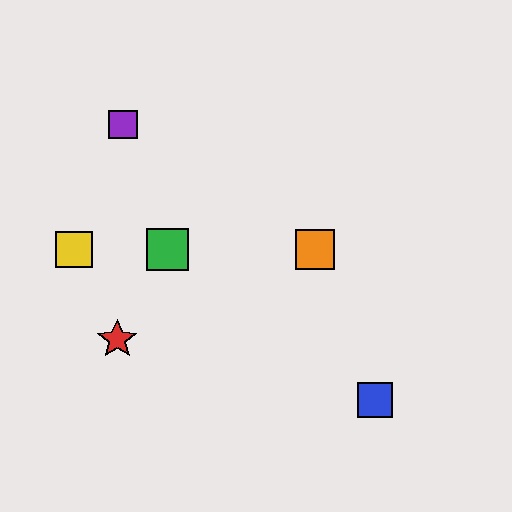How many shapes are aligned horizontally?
3 shapes (the green square, the yellow square, the orange square) are aligned horizontally.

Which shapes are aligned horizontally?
The green square, the yellow square, the orange square are aligned horizontally.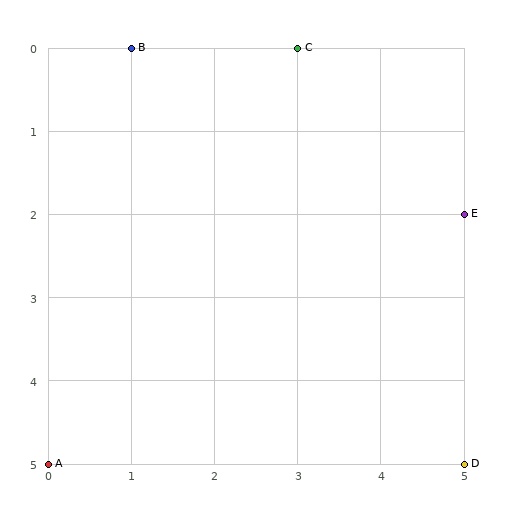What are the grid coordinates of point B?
Point B is at grid coordinates (1, 0).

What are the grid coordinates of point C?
Point C is at grid coordinates (3, 0).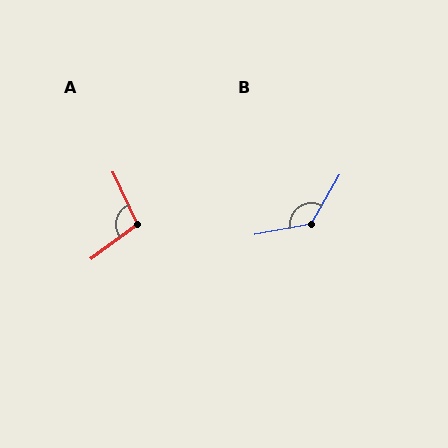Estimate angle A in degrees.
Approximately 102 degrees.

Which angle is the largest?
B, at approximately 131 degrees.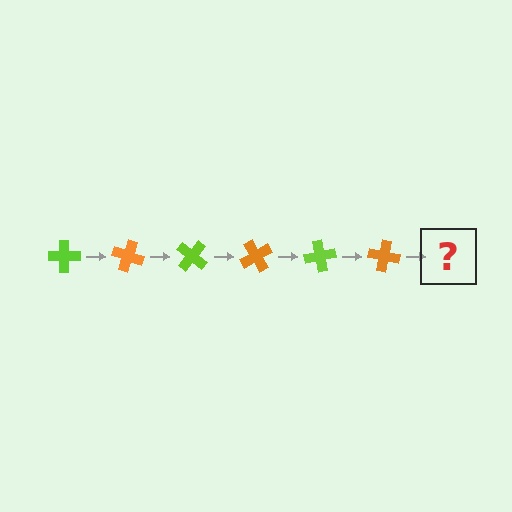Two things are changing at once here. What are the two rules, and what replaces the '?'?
The two rules are that it rotates 20 degrees each step and the color cycles through lime and orange. The '?' should be a lime cross, rotated 120 degrees from the start.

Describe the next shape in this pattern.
It should be a lime cross, rotated 120 degrees from the start.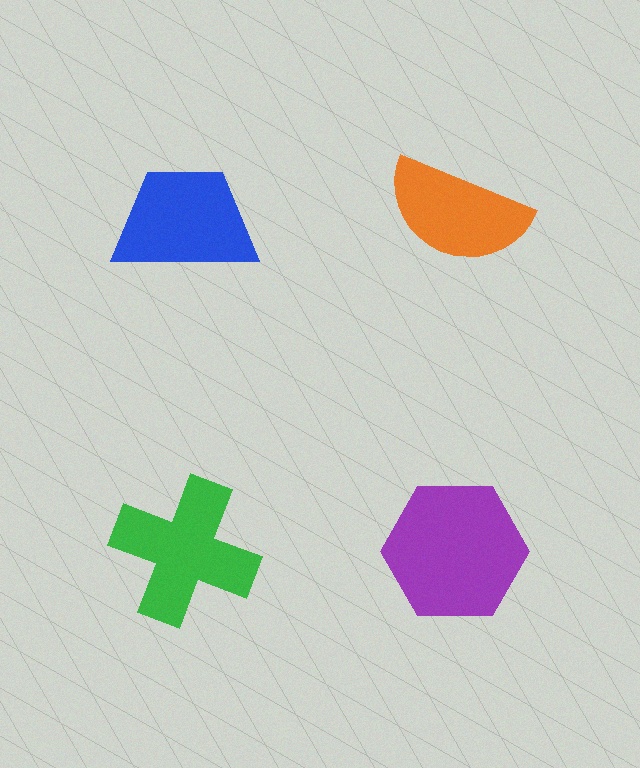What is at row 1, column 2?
An orange semicircle.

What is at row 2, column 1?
A green cross.